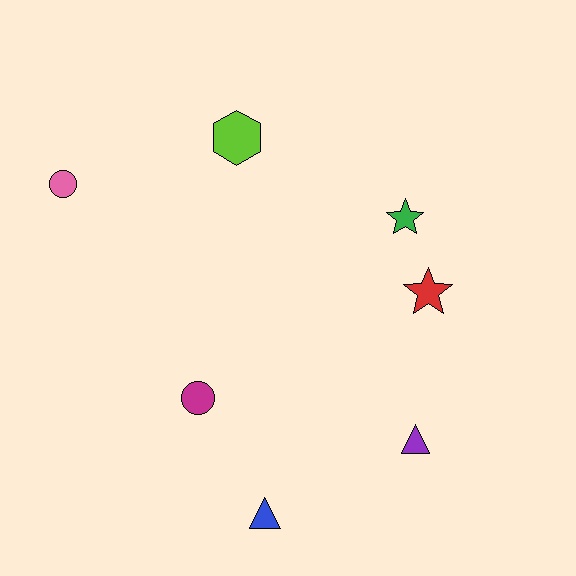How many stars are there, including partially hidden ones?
There are 2 stars.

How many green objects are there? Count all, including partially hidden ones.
There is 1 green object.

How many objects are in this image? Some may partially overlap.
There are 7 objects.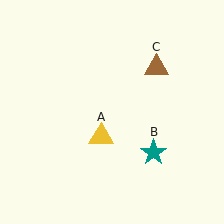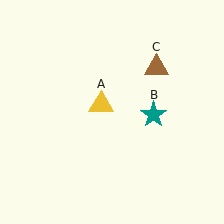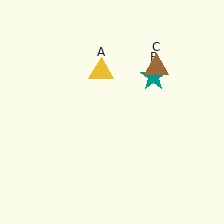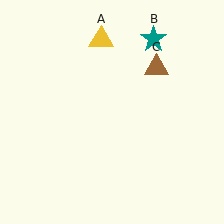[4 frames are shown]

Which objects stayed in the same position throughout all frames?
Brown triangle (object C) remained stationary.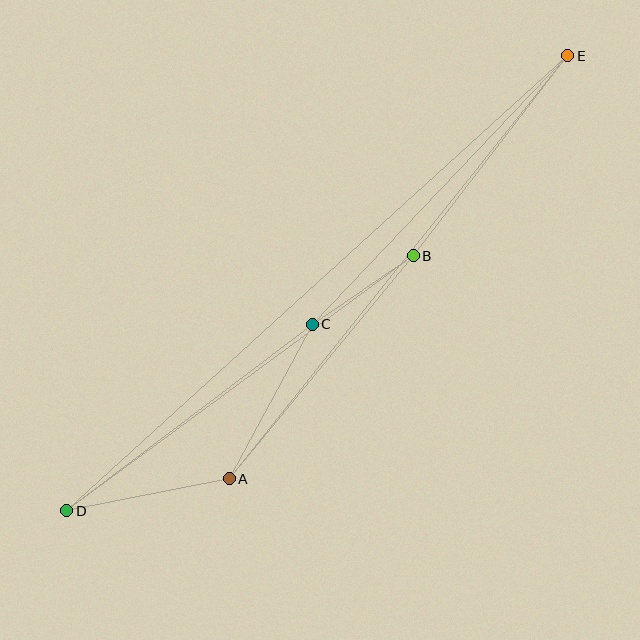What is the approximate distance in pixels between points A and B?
The distance between A and B is approximately 289 pixels.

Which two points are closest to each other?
Points B and C are closest to each other.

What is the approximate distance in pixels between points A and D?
The distance between A and D is approximately 166 pixels.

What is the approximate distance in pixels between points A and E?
The distance between A and E is approximately 542 pixels.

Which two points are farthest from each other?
Points D and E are farthest from each other.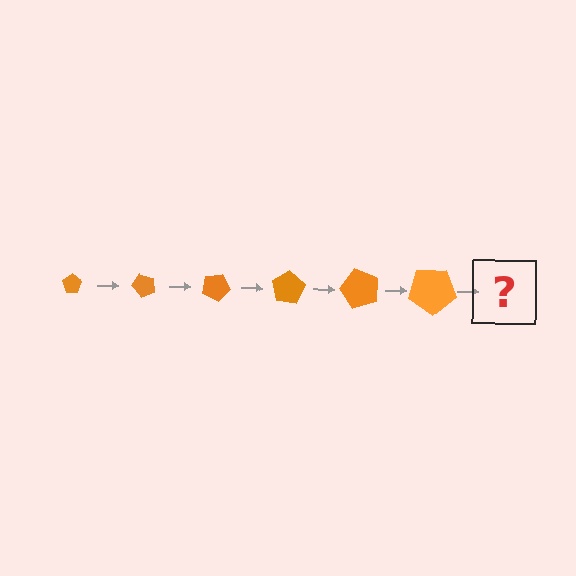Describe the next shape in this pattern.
It should be a pentagon, larger than the previous one and rotated 300 degrees from the start.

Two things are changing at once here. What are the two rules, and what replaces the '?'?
The two rules are that the pentagon grows larger each step and it rotates 50 degrees each step. The '?' should be a pentagon, larger than the previous one and rotated 300 degrees from the start.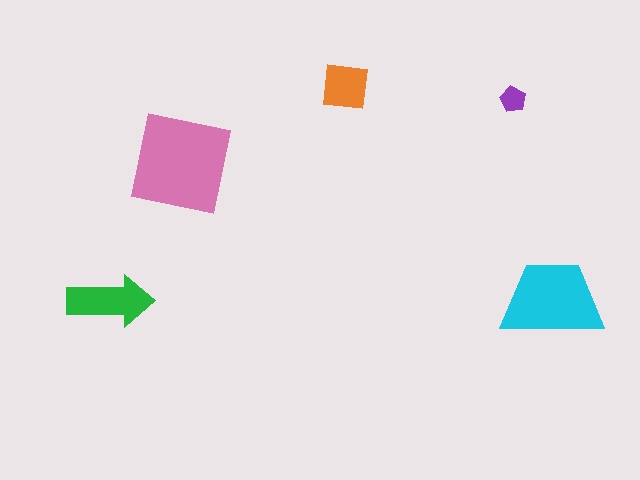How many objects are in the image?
There are 5 objects in the image.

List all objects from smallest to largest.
The purple pentagon, the orange square, the green arrow, the cyan trapezoid, the pink square.